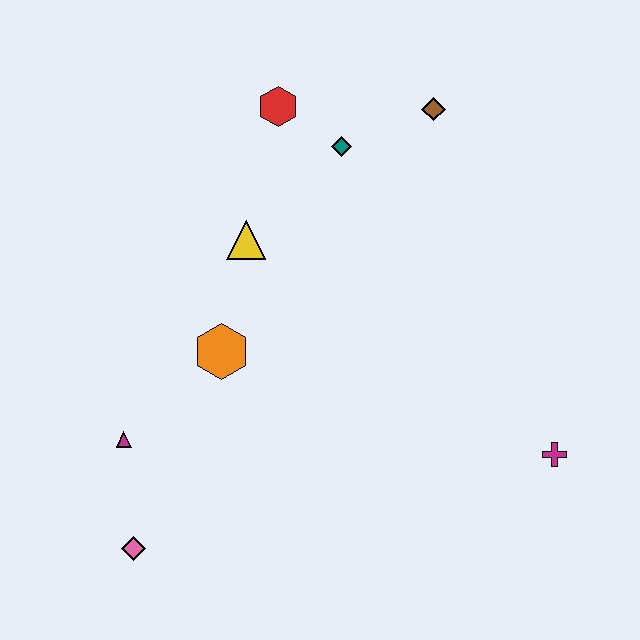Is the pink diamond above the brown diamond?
No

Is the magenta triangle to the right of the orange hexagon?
No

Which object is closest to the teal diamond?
The red hexagon is closest to the teal diamond.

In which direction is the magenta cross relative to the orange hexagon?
The magenta cross is to the right of the orange hexagon.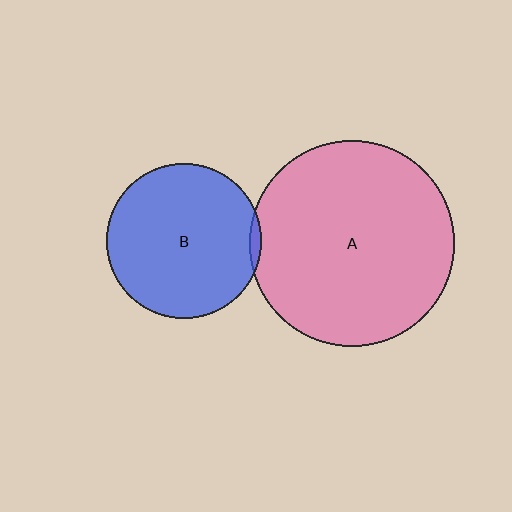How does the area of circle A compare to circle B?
Approximately 1.8 times.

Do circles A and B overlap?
Yes.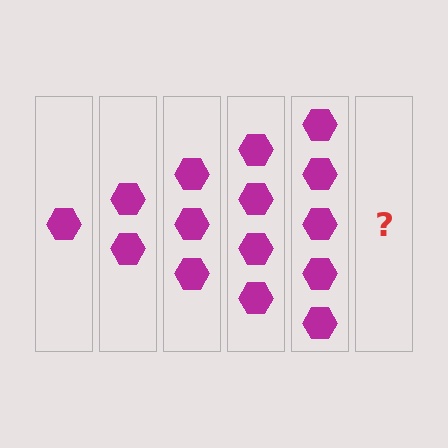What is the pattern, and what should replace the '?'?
The pattern is that each step adds one more hexagon. The '?' should be 6 hexagons.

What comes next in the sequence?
The next element should be 6 hexagons.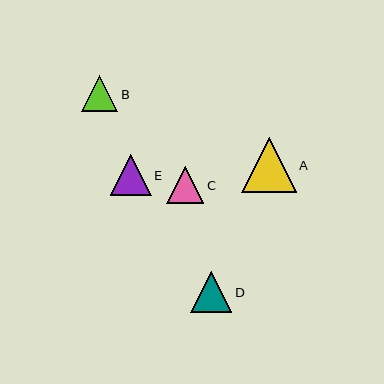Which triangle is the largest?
Triangle A is the largest with a size of approximately 55 pixels.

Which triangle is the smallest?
Triangle B is the smallest with a size of approximately 36 pixels.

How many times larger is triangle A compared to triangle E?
Triangle A is approximately 1.3 times the size of triangle E.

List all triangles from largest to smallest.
From largest to smallest: A, E, D, C, B.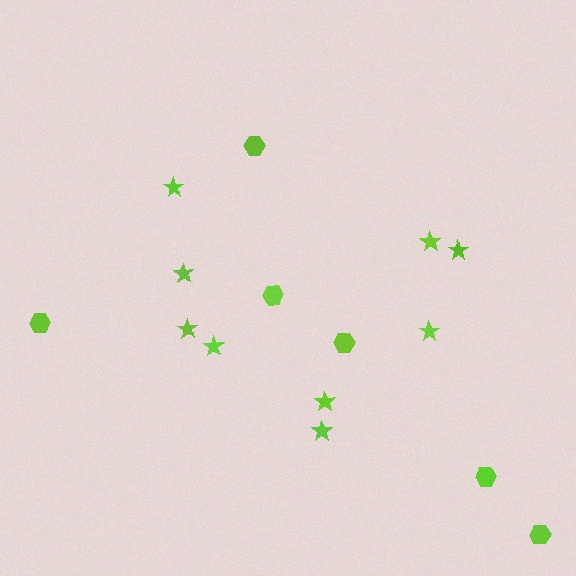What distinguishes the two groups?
There are 2 groups: one group of stars (9) and one group of hexagons (6).